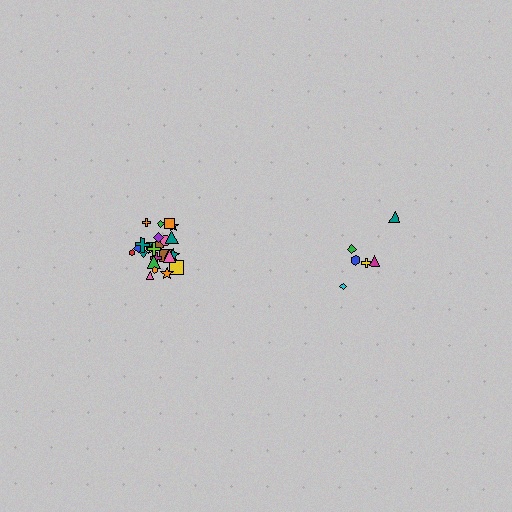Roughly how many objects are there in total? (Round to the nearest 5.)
Roughly 30 objects in total.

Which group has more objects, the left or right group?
The left group.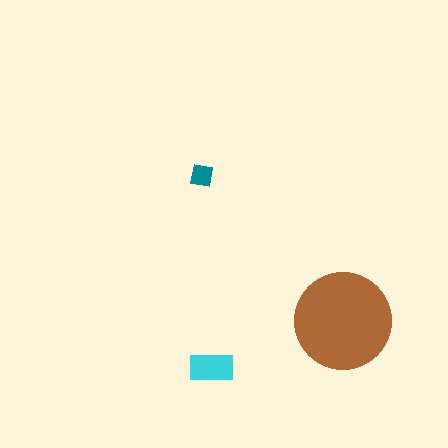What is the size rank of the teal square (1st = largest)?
3rd.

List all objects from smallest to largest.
The teal square, the cyan rectangle, the brown circle.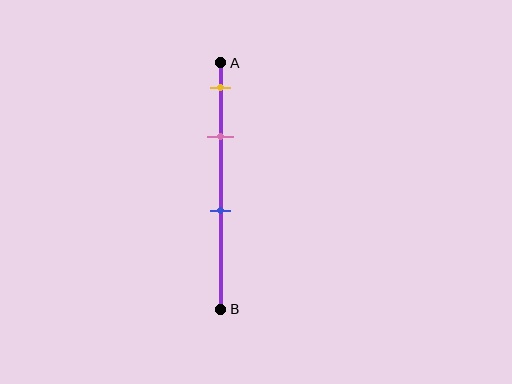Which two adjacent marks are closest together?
The yellow and pink marks are the closest adjacent pair.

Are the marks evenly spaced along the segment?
No, the marks are not evenly spaced.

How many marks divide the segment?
There are 3 marks dividing the segment.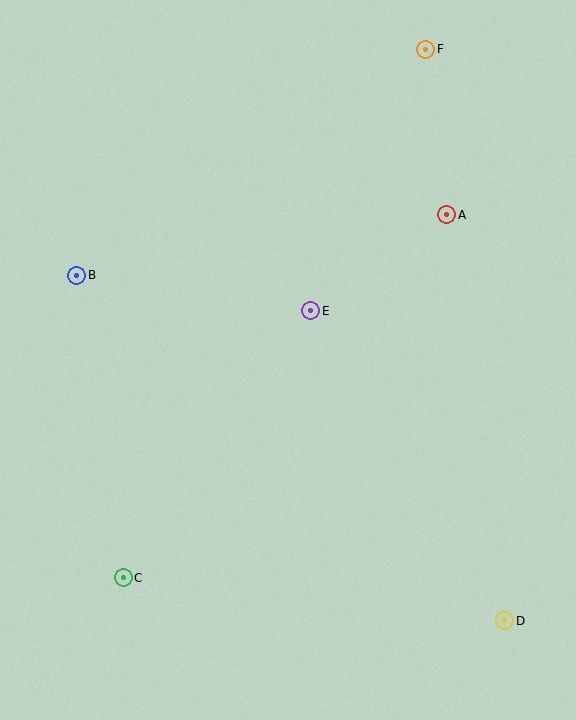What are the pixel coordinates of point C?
Point C is at (123, 578).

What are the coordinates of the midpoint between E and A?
The midpoint between E and A is at (379, 263).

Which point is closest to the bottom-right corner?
Point D is closest to the bottom-right corner.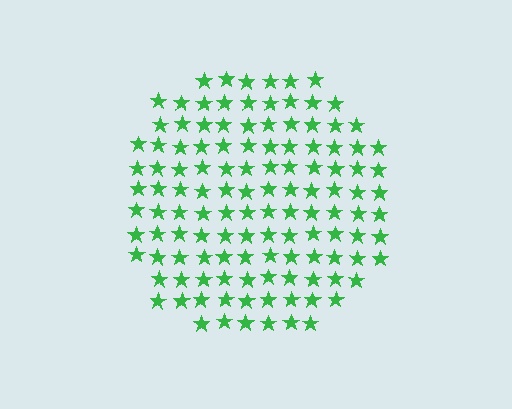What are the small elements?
The small elements are stars.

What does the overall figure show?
The overall figure shows a circle.